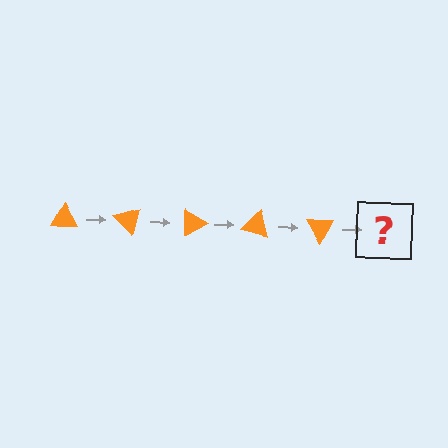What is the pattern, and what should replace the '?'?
The pattern is that the triangle rotates 45 degrees each step. The '?' should be an orange triangle rotated 225 degrees.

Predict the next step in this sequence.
The next step is an orange triangle rotated 225 degrees.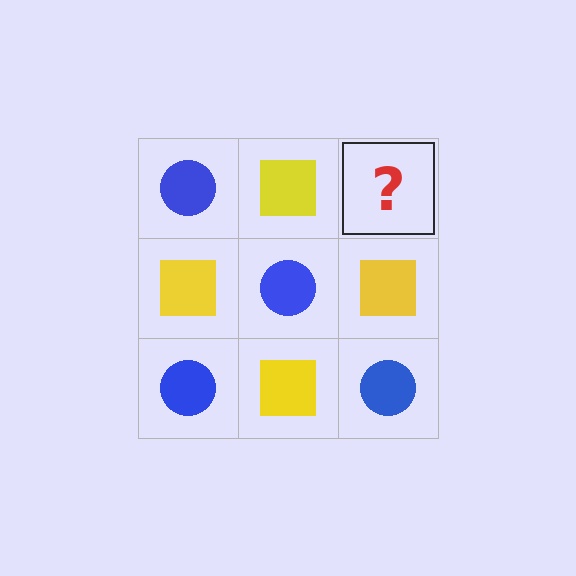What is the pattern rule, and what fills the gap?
The rule is that it alternates blue circle and yellow square in a checkerboard pattern. The gap should be filled with a blue circle.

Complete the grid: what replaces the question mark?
The question mark should be replaced with a blue circle.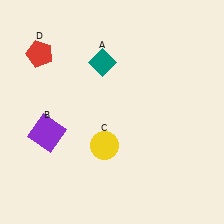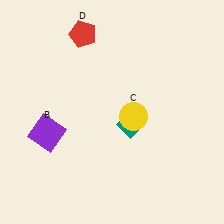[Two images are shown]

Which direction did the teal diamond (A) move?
The teal diamond (A) moved down.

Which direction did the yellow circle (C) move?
The yellow circle (C) moved up.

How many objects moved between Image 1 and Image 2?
3 objects moved between the two images.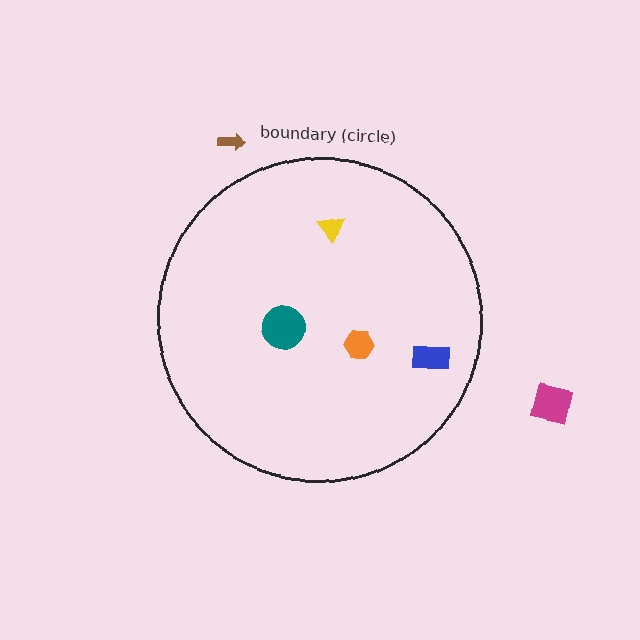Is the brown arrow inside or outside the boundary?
Outside.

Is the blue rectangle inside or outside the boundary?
Inside.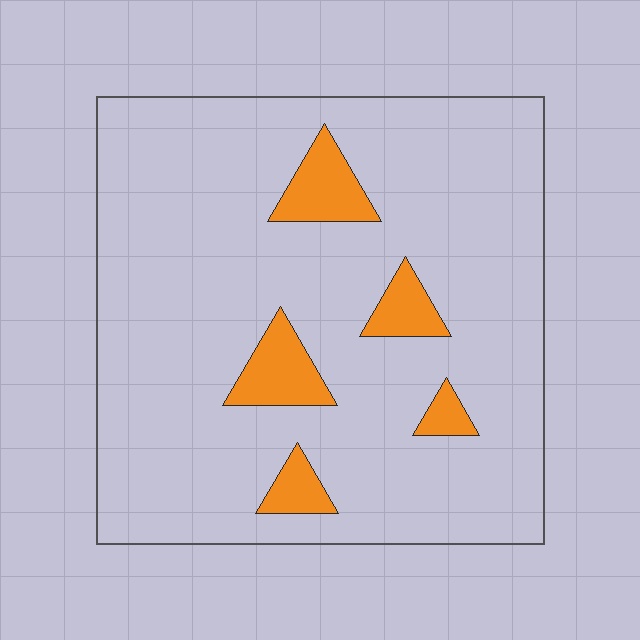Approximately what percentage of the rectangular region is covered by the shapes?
Approximately 10%.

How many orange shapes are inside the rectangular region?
5.